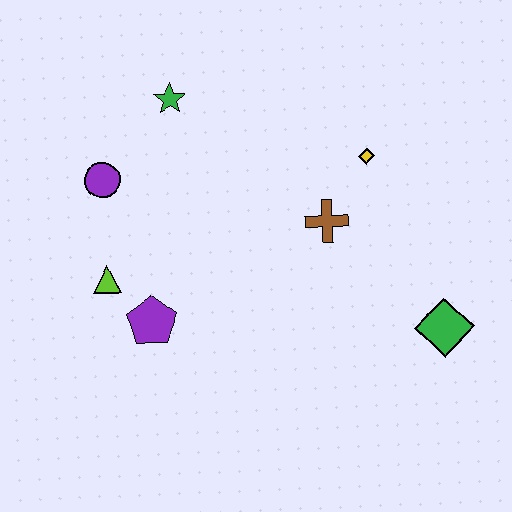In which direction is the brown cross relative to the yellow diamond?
The brown cross is below the yellow diamond.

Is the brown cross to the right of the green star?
Yes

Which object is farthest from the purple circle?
The green diamond is farthest from the purple circle.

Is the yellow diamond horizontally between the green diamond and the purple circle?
Yes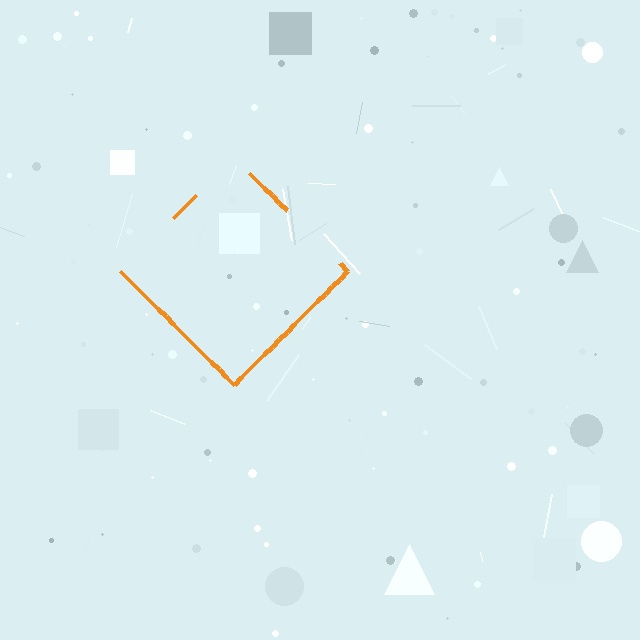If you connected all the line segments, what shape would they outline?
They would outline a diamond.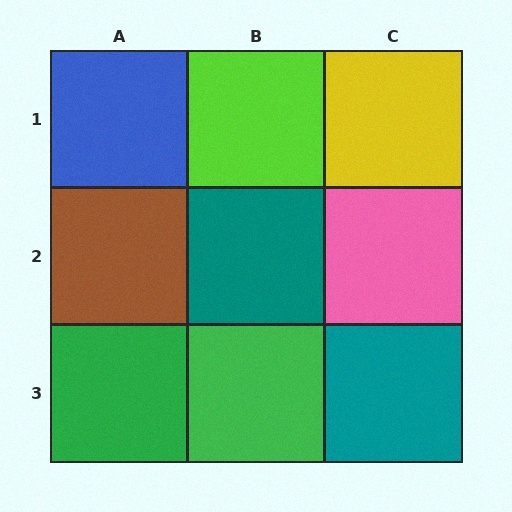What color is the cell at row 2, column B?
Teal.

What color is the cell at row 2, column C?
Pink.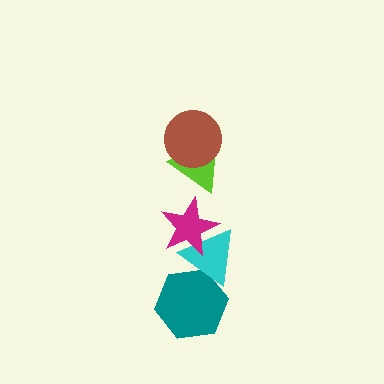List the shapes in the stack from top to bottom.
From top to bottom: the brown circle, the lime triangle, the magenta star, the cyan triangle, the teal hexagon.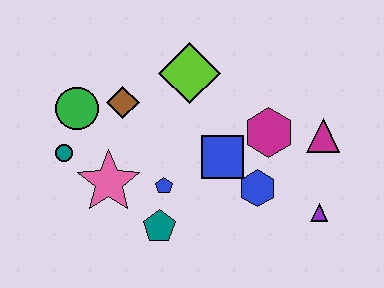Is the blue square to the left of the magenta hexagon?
Yes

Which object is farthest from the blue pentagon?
The magenta triangle is farthest from the blue pentagon.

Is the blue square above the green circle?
No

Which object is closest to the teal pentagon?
The blue pentagon is closest to the teal pentagon.